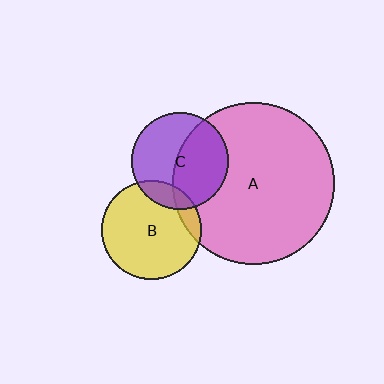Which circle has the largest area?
Circle A (pink).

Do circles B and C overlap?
Yes.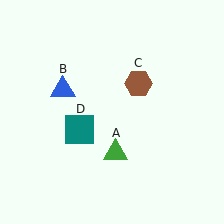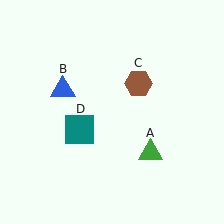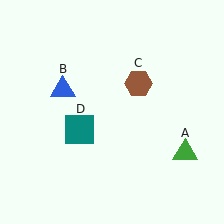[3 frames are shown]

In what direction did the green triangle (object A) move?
The green triangle (object A) moved right.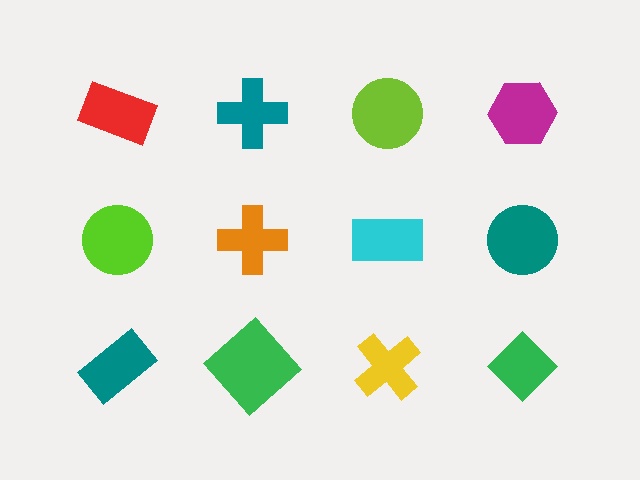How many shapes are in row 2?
4 shapes.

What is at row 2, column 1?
A lime circle.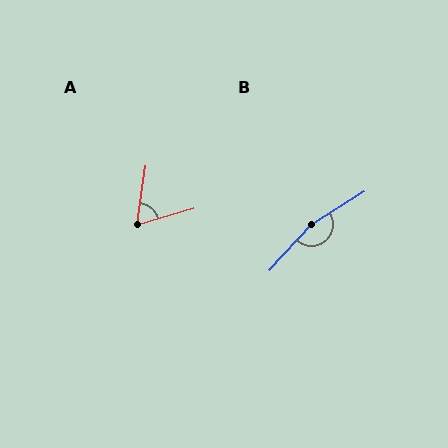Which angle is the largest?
B, at approximately 164 degrees.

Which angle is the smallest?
A, at approximately 65 degrees.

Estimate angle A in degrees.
Approximately 65 degrees.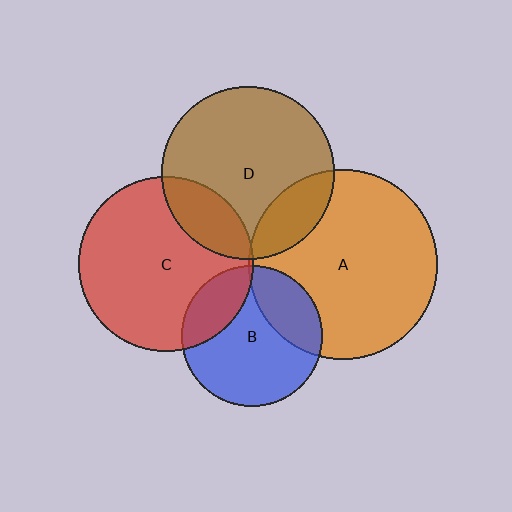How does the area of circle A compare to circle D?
Approximately 1.2 times.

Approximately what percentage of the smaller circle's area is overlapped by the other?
Approximately 20%.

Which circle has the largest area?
Circle A (orange).